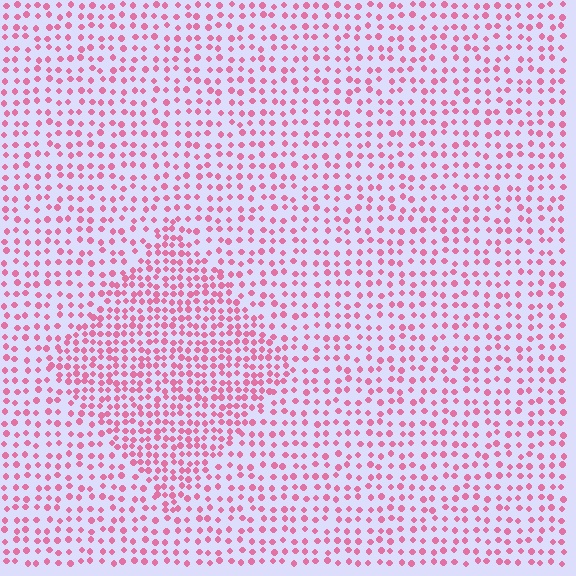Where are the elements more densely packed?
The elements are more densely packed inside the diamond boundary.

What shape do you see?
I see a diamond.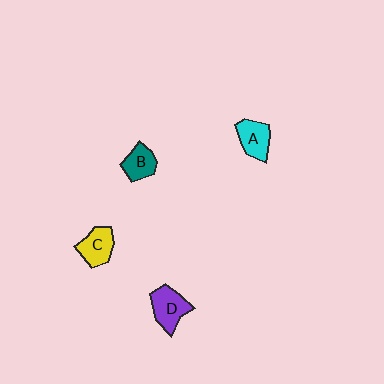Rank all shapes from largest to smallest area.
From largest to smallest: D (purple), C (yellow), A (cyan), B (teal).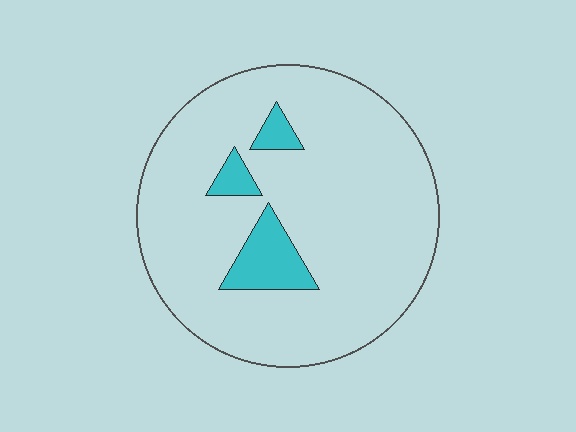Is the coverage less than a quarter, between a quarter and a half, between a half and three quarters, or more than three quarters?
Less than a quarter.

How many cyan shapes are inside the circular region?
3.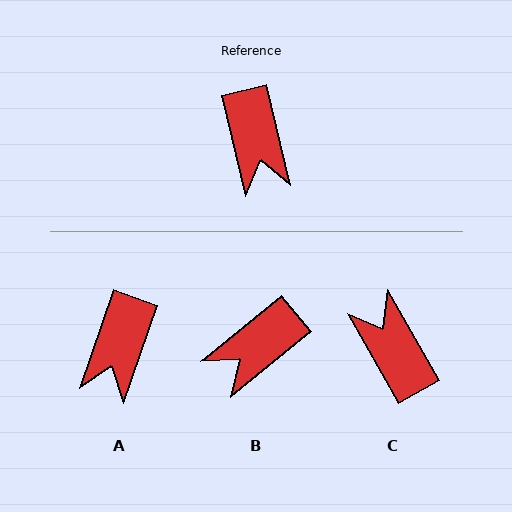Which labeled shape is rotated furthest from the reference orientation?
C, about 163 degrees away.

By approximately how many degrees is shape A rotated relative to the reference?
Approximately 32 degrees clockwise.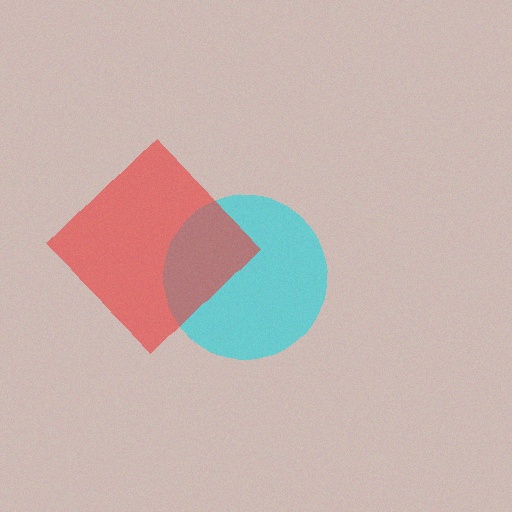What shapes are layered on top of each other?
The layered shapes are: a cyan circle, a red diamond.